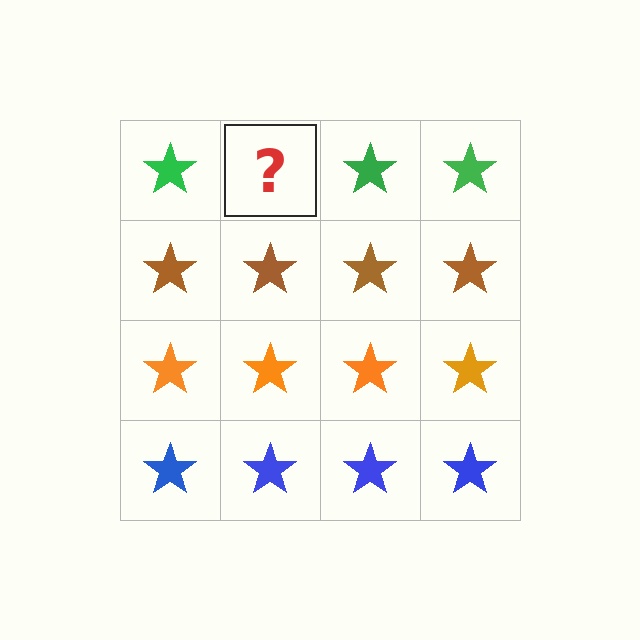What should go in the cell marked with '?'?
The missing cell should contain a green star.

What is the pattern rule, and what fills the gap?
The rule is that each row has a consistent color. The gap should be filled with a green star.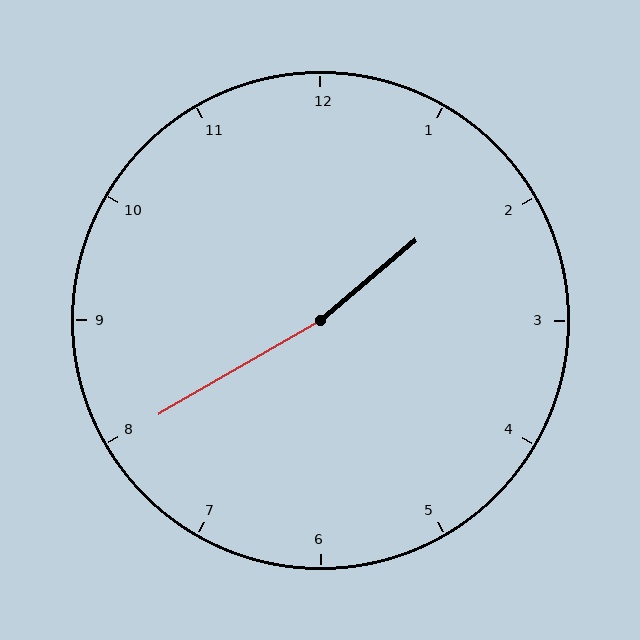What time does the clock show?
1:40.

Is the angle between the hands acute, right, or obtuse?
It is obtuse.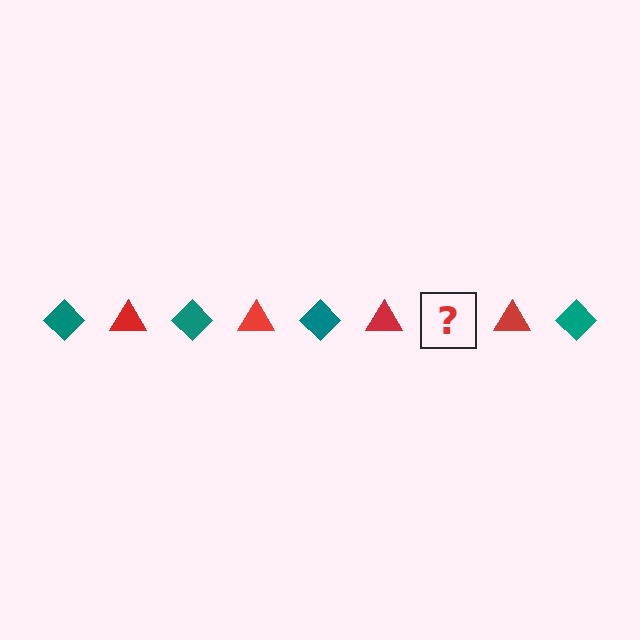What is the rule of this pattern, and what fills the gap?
The rule is that the pattern alternates between teal diamond and red triangle. The gap should be filled with a teal diamond.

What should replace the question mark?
The question mark should be replaced with a teal diamond.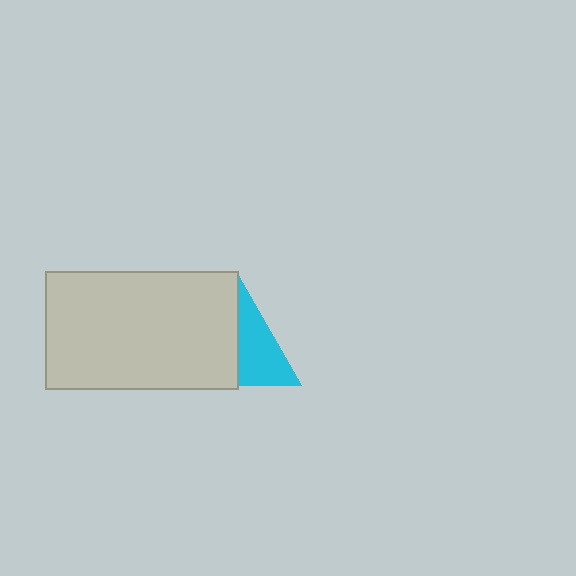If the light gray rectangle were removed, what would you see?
You would see the complete cyan triangle.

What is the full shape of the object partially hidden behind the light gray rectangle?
The partially hidden object is a cyan triangle.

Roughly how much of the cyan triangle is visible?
About half of it is visible (roughly 48%).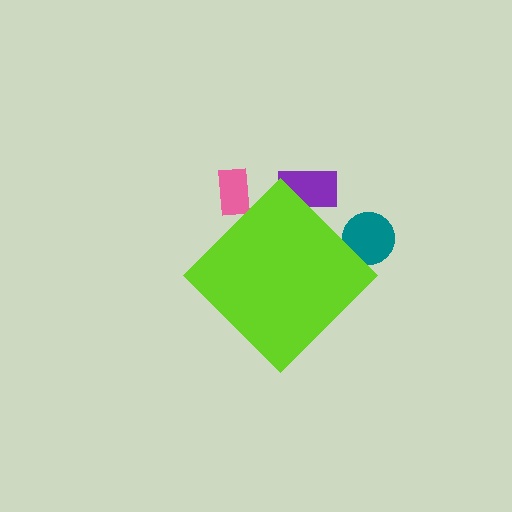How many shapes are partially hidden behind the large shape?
3 shapes are partially hidden.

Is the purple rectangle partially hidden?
Yes, the purple rectangle is partially hidden behind the lime diamond.